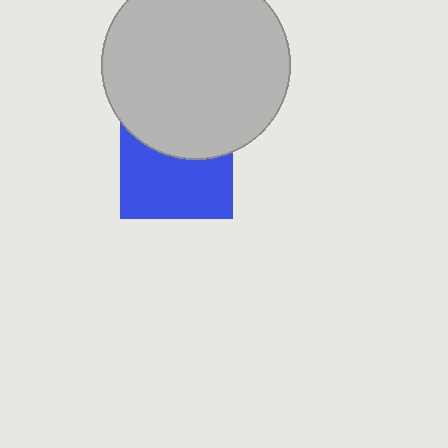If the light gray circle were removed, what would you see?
You would see the complete blue square.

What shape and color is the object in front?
The object in front is a light gray circle.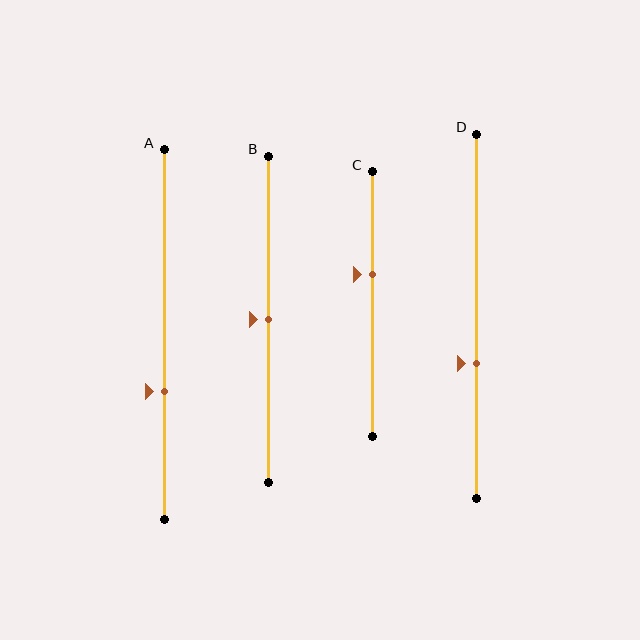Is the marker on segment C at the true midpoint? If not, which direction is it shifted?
No, the marker on segment C is shifted upward by about 11% of the segment length.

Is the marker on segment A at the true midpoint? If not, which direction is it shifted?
No, the marker on segment A is shifted downward by about 15% of the segment length.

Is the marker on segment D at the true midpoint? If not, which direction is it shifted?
No, the marker on segment D is shifted downward by about 13% of the segment length.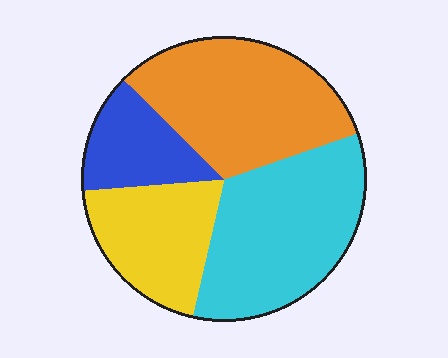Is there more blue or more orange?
Orange.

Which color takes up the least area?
Blue, at roughly 15%.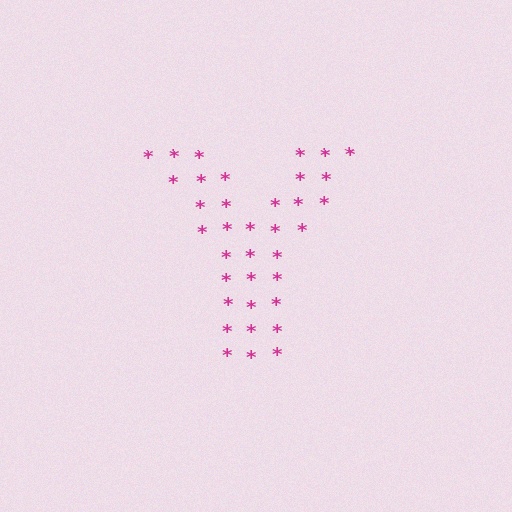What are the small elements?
The small elements are asterisks.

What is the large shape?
The large shape is the letter Y.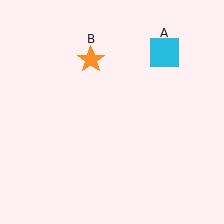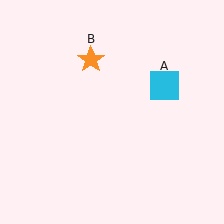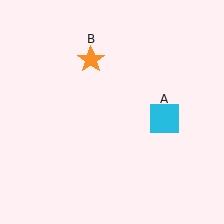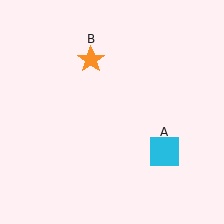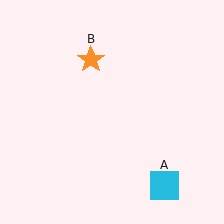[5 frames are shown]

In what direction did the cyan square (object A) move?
The cyan square (object A) moved down.